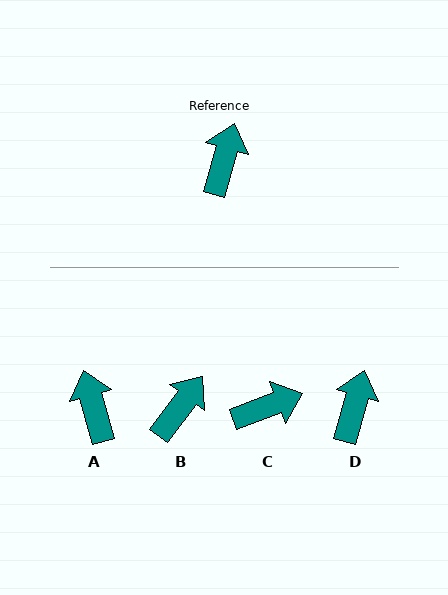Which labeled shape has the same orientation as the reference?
D.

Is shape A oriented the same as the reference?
No, it is off by about 31 degrees.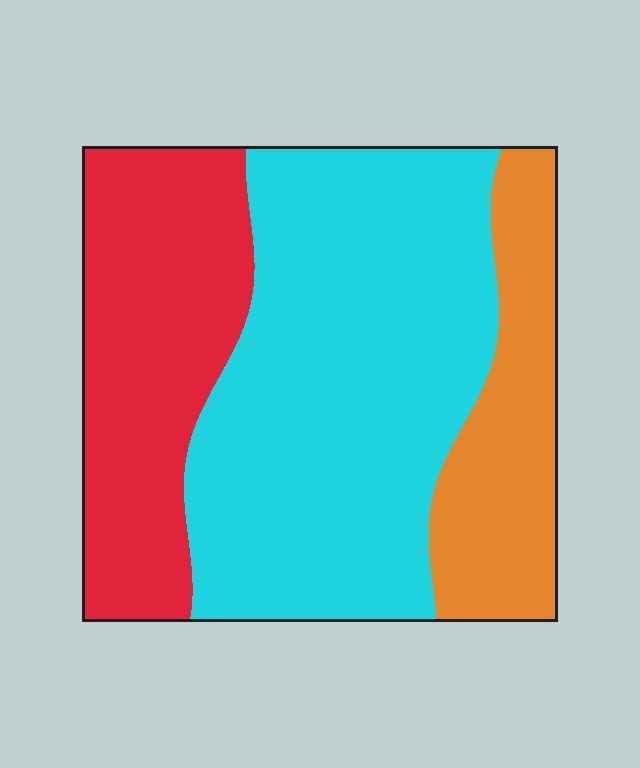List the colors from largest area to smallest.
From largest to smallest: cyan, red, orange.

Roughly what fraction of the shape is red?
Red takes up about one quarter (1/4) of the shape.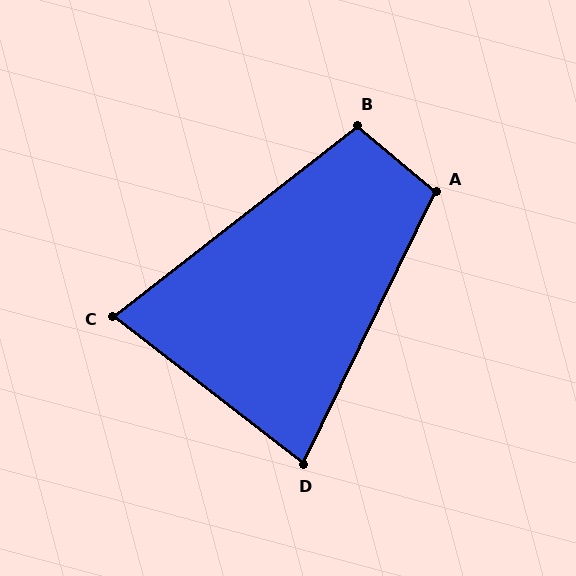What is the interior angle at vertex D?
Approximately 78 degrees (acute).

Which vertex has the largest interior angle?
A, at approximately 104 degrees.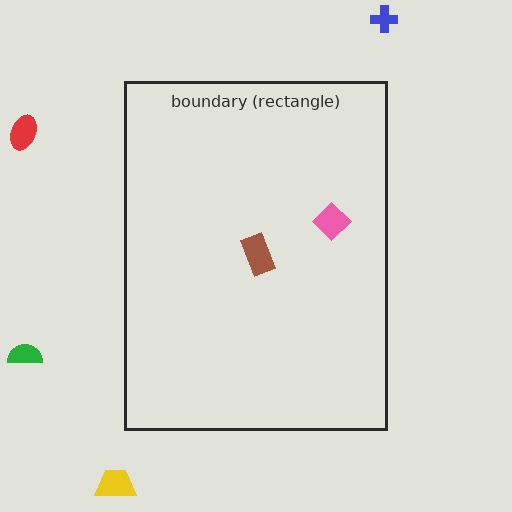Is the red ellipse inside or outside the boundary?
Outside.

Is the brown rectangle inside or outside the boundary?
Inside.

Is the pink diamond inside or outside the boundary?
Inside.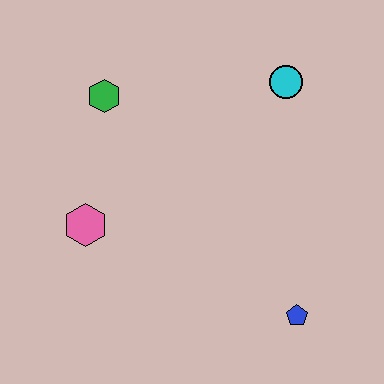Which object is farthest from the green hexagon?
The blue pentagon is farthest from the green hexagon.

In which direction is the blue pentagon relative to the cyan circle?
The blue pentagon is below the cyan circle.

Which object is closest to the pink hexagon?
The green hexagon is closest to the pink hexagon.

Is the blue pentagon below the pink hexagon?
Yes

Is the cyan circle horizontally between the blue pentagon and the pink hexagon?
Yes